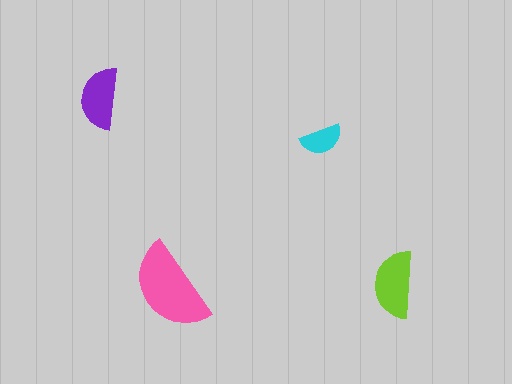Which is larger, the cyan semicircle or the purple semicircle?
The purple one.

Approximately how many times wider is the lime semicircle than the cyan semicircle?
About 1.5 times wider.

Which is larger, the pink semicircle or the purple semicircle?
The pink one.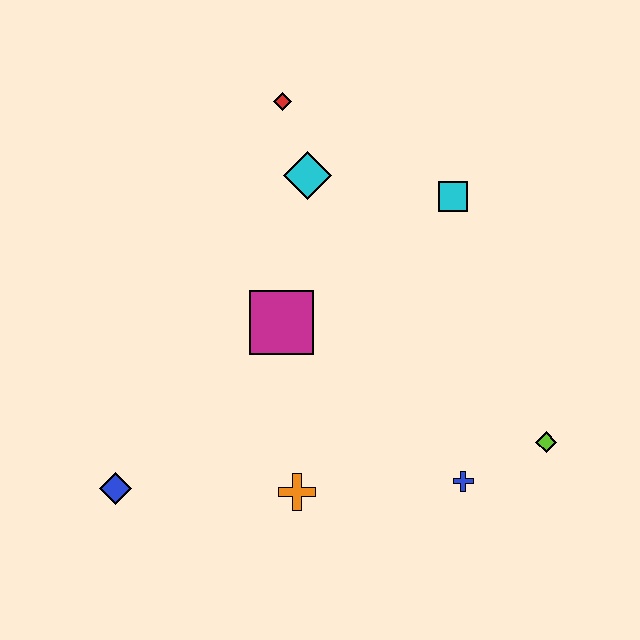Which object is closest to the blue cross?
The lime diamond is closest to the blue cross.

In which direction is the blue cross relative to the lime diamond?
The blue cross is to the left of the lime diamond.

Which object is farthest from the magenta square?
The lime diamond is farthest from the magenta square.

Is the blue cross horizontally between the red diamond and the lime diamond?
Yes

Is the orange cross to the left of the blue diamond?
No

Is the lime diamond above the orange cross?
Yes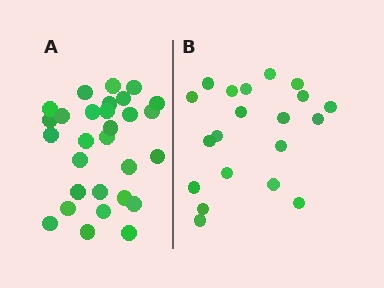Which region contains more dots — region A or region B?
Region A (the left region) has more dots.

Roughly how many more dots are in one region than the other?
Region A has roughly 8 or so more dots than region B.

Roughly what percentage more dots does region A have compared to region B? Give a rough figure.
About 45% more.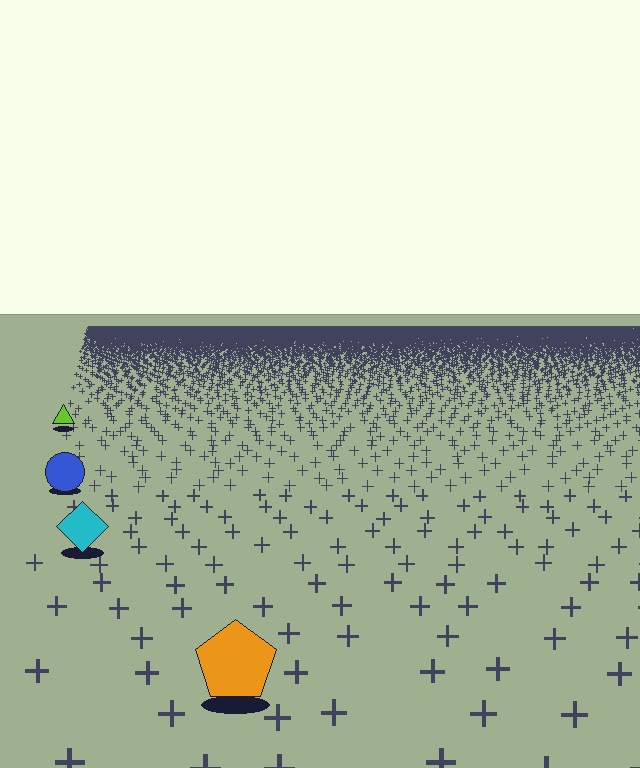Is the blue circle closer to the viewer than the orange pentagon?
No. The orange pentagon is closer — you can tell from the texture gradient: the ground texture is coarser near it.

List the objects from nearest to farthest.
From nearest to farthest: the orange pentagon, the cyan diamond, the blue circle, the lime triangle.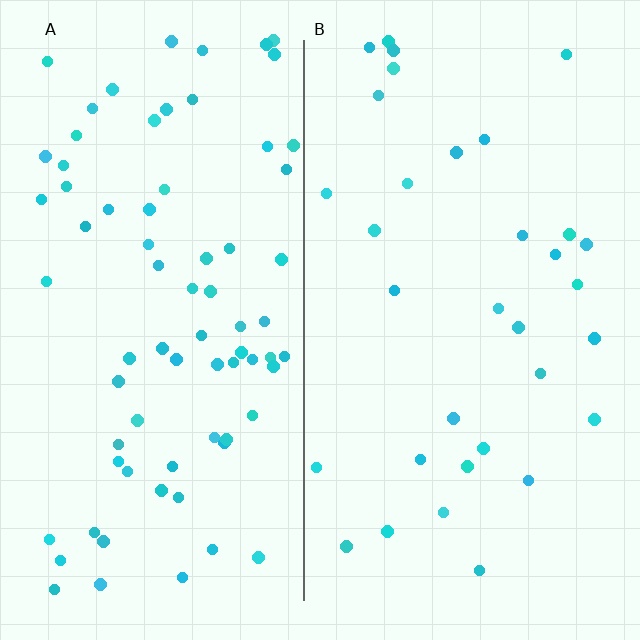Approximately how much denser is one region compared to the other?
Approximately 2.3× — region A over region B.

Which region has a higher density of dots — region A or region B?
A (the left).